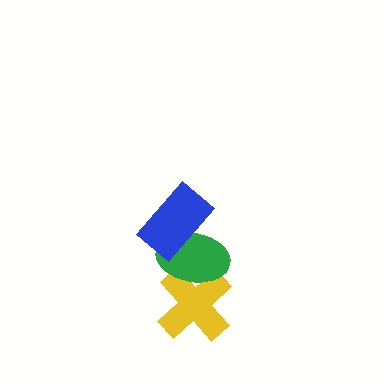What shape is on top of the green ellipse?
The blue rectangle is on top of the green ellipse.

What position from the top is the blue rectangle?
The blue rectangle is 1st from the top.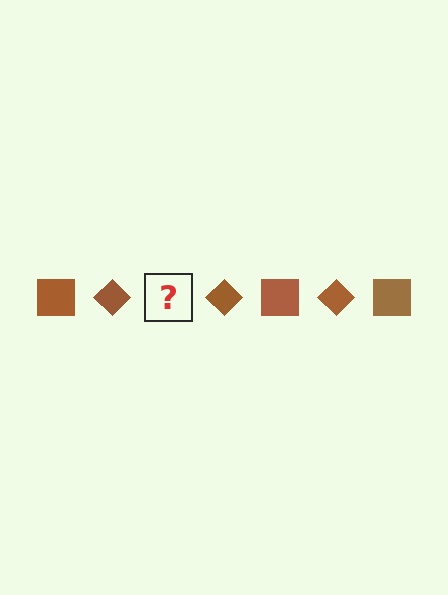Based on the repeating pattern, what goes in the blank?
The blank should be a brown square.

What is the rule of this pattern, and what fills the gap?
The rule is that the pattern cycles through square, diamond shapes in brown. The gap should be filled with a brown square.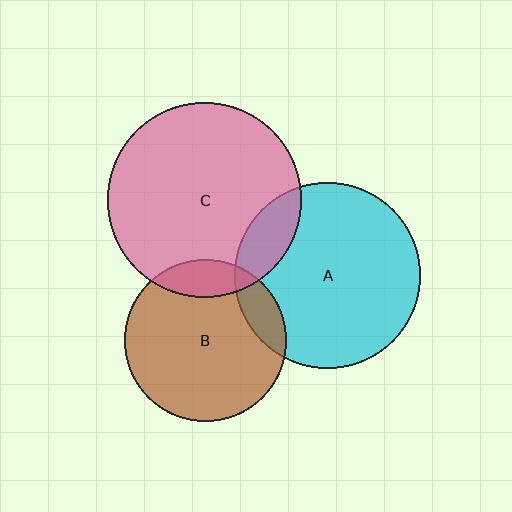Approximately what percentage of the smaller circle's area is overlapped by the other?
Approximately 15%.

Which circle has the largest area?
Circle C (pink).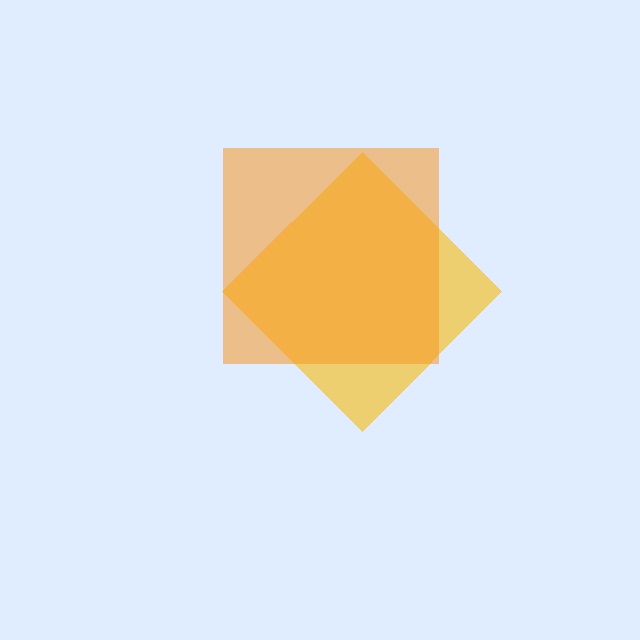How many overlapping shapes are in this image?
There are 2 overlapping shapes in the image.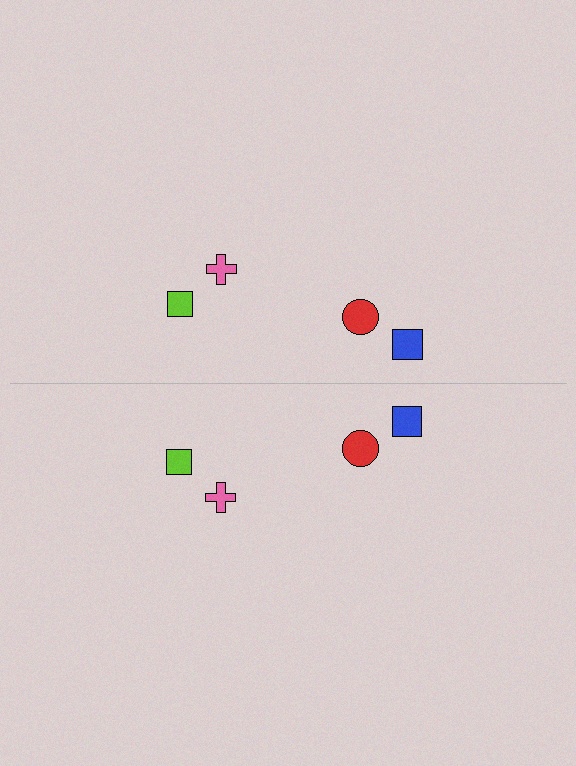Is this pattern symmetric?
Yes, this pattern has bilateral (reflection) symmetry.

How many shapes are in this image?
There are 8 shapes in this image.